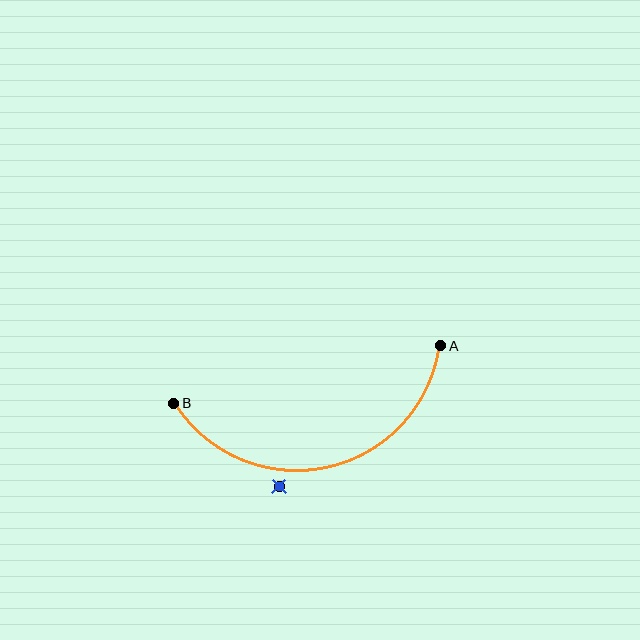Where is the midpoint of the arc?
The arc midpoint is the point on the curve farthest from the straight line joining A and B. It sits below that line.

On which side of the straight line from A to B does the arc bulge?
The arc bulges below the straight line connecting A and B.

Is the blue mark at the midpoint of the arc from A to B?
No — the blue mark does not lie on the arc at all. It sits slightly outside the curve.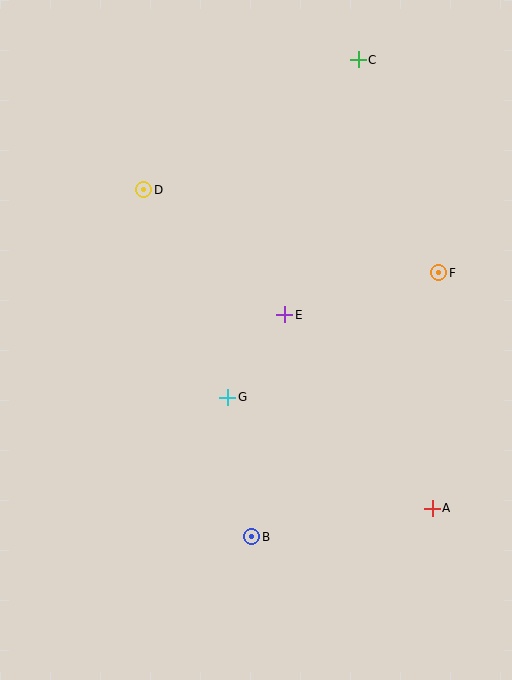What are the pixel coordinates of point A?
Point A is at (432, 508).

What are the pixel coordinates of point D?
Point D is at (144, 190).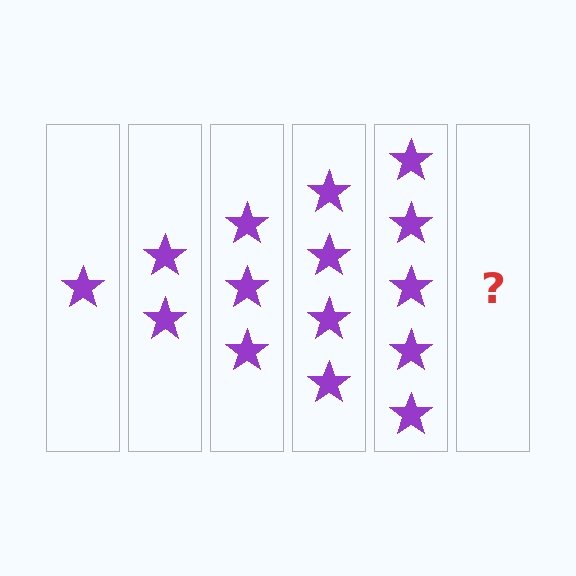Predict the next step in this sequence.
The next step is 6 stars.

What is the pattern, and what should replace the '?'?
The pattern is that each step adds one more star. The '?' should be 6 stars.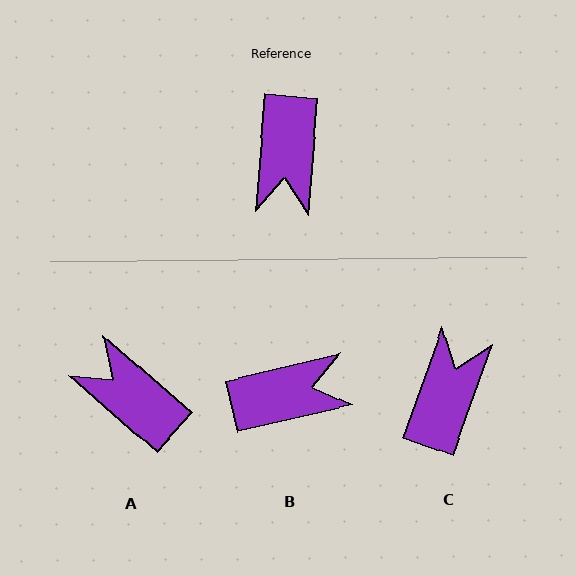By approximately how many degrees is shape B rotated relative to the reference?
Approximately 108 degrees counter-clockwise.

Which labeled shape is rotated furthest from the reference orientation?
C, about 165 degrees away.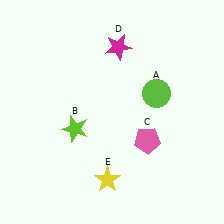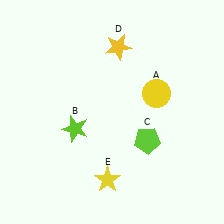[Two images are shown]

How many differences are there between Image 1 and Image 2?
There are 3 differences between the two images.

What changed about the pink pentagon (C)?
In Image 1, C is pink. In Image 2, it changed to lime.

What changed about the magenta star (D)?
In Image 1, D is magenta. In Image 2, it changed to yellow.